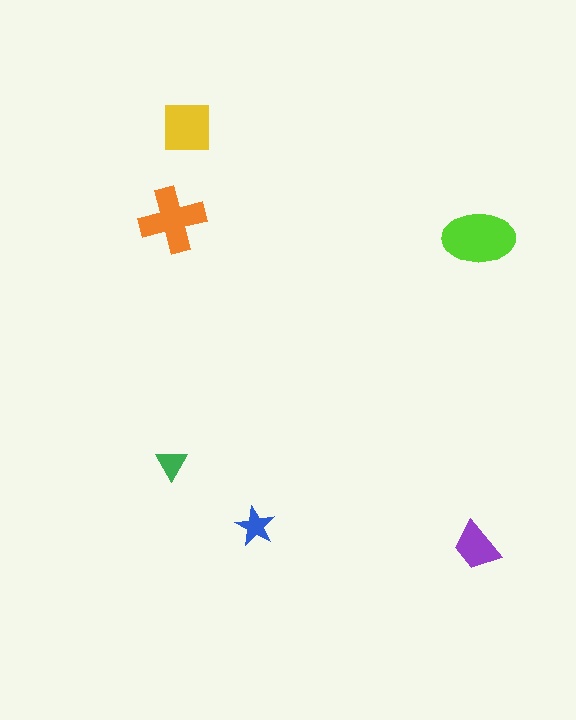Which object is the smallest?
The green triangle.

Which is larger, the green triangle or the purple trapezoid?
The purple trapezoid.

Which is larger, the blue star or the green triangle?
The blue star.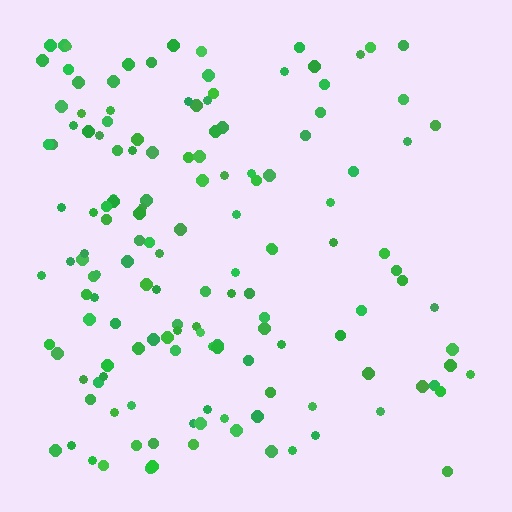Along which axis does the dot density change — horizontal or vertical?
Horizontal.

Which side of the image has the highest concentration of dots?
The left.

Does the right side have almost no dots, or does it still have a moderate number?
Still a moderate number, just noticeably fewer than the left.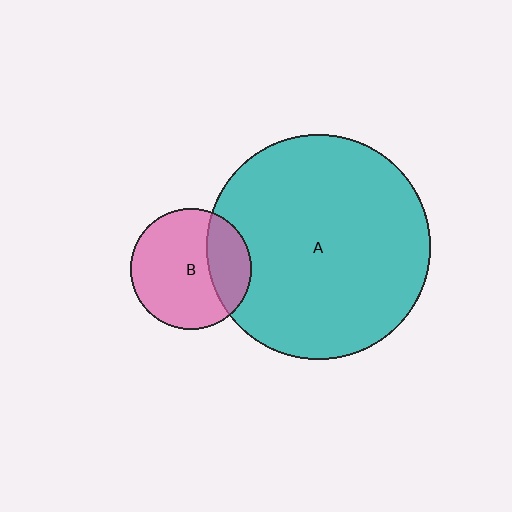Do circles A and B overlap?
Yes.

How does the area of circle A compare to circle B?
Approximately 3.4 times.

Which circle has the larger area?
Circle A (teal).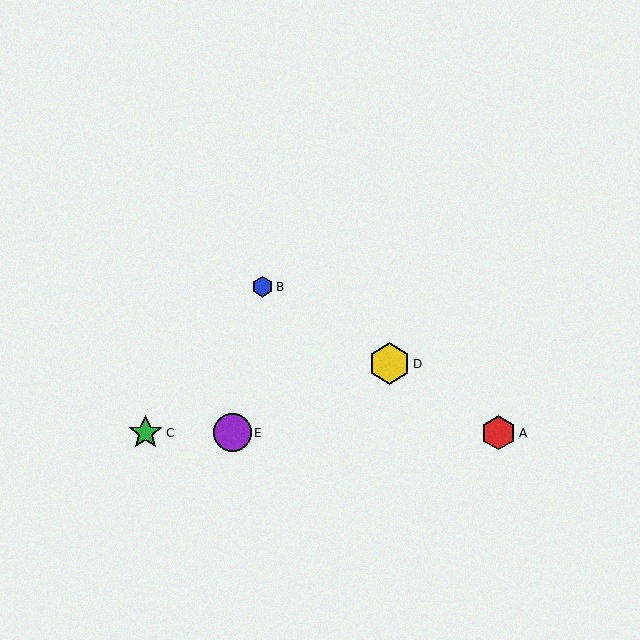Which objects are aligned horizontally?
Objects A, C, E are aligned horizontally.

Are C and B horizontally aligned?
No, C is at y≈433 and B is at y≈287.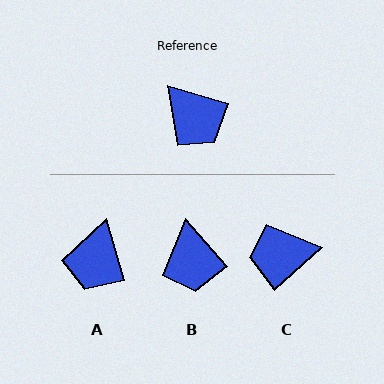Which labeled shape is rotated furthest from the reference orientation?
C, about 122 degrees away.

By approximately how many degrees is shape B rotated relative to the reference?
Approximately 32 degrees clockwise.